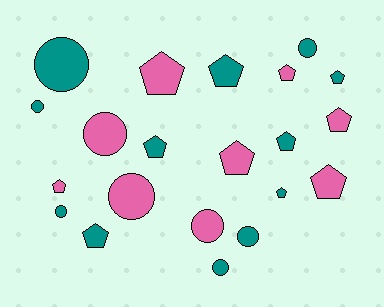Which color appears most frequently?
Teal, with 12 objects.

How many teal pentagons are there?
There are 6 teal pentagons.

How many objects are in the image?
There are 21 objects.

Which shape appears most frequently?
Pentagon, with 12 objects.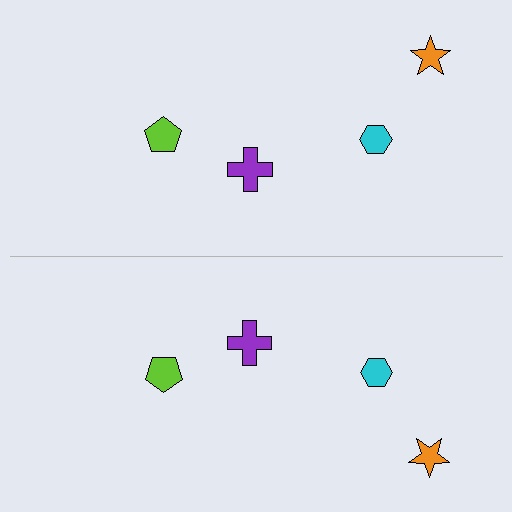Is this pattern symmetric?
Yes, this pattern has bilateral (reflection) symmetry.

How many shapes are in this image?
There are 8 shapes in this image.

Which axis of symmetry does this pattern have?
The pattern has a horizontal axis of symmetry running through the center of the image.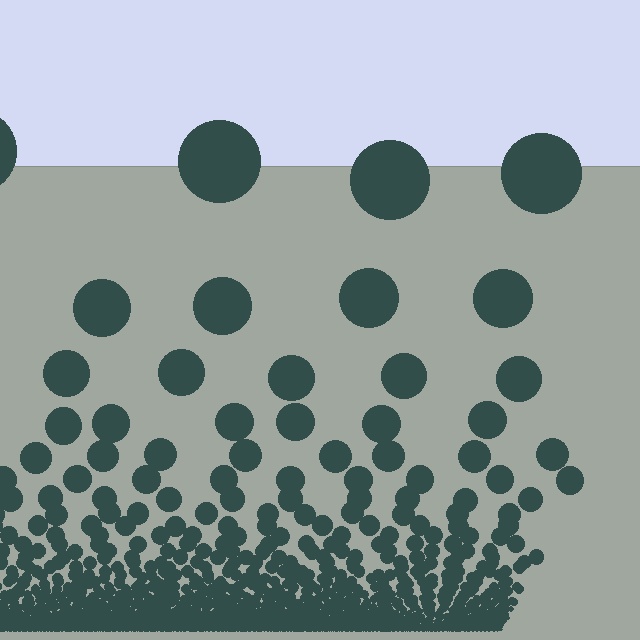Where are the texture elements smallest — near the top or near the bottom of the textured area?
Near the bottom.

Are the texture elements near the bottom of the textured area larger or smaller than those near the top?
Smaller. The gradient is inverted — elements near the bottom are smaller and denser.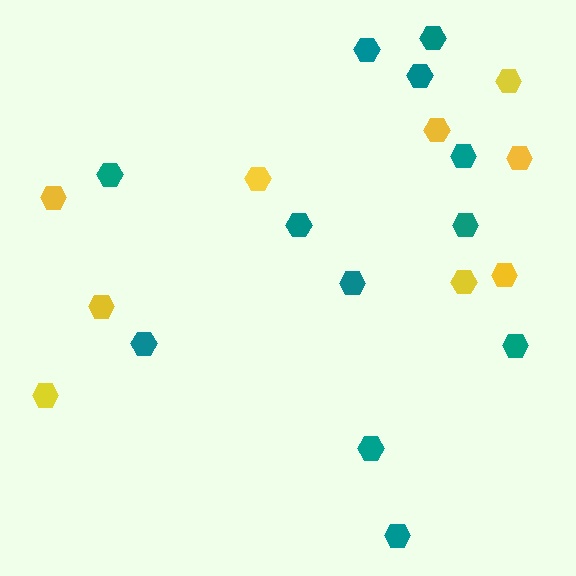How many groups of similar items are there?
There are 2 groups: one group of yellow hexagons (9) and one group of teal hexagons (12).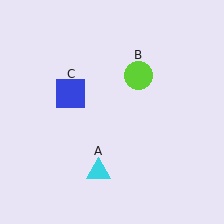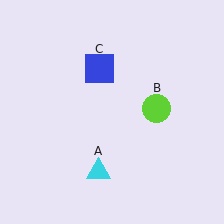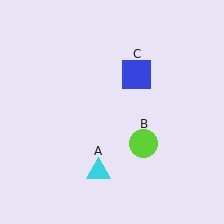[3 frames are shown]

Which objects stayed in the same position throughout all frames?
Cyan triangle (object A) remained stationary.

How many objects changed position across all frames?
2 objects changed position: lime circle (object B), blue square (object C).